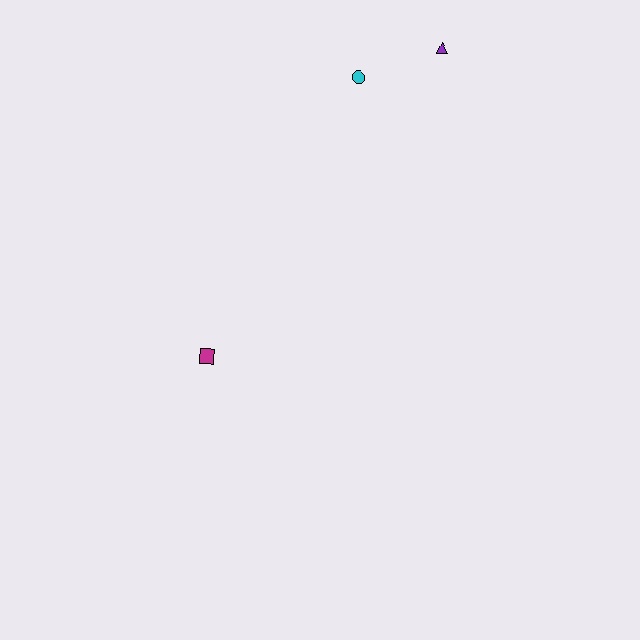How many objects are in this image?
There are 3 objects.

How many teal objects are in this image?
There are no teal objects.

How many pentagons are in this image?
There are no pentagons.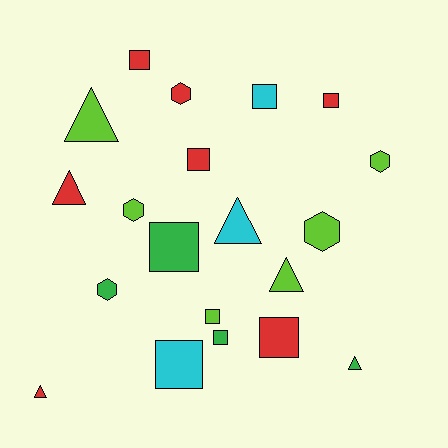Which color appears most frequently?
Red, with 7 objects.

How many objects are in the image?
There are 20 objects.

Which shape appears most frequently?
Square, with 9 objects.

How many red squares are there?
There are 4 red squares.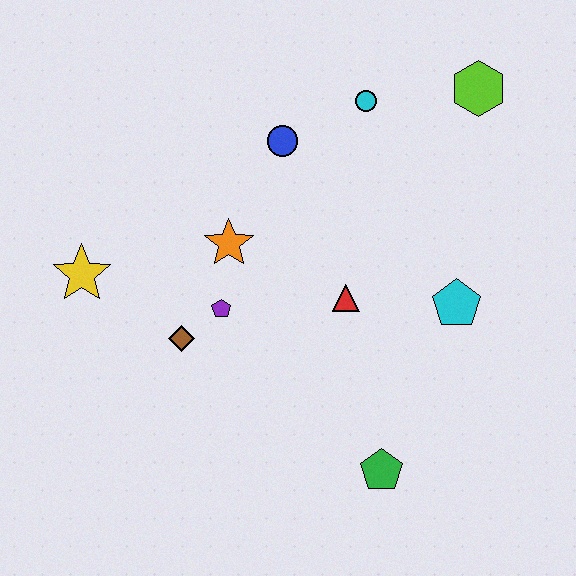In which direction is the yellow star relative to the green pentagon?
The yellow star is to the left of the green pentagon.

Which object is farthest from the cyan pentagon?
The yellow star is farthest from the cyan pentagon.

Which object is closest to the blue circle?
The cyan circle is closest to the blue circle.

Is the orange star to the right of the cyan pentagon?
No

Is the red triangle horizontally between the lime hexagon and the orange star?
Yes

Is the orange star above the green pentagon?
Yes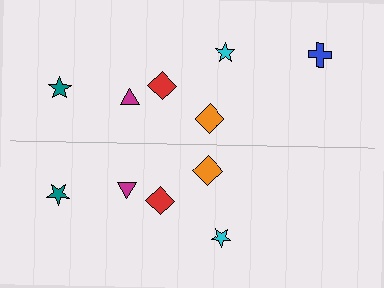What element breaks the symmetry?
A blue cross is missing from the bottom side.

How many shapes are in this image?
There are 11 shapes in this image.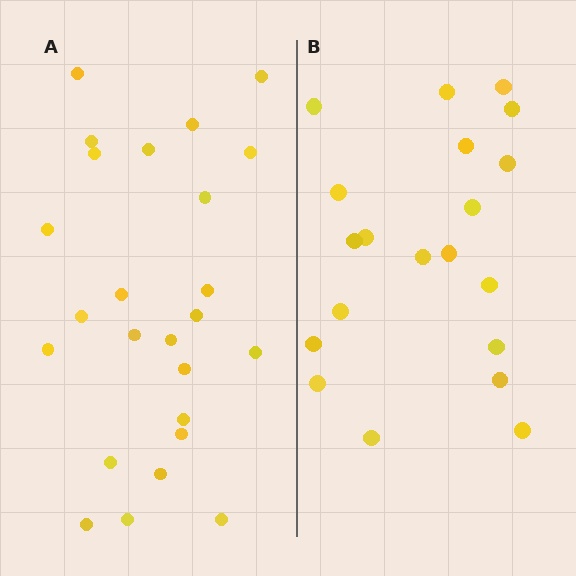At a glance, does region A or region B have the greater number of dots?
Region A (the left region) has more dots.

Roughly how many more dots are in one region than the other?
Region A has about 5 more dots than region B.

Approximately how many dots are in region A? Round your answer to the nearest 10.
About 20 dots. (The exact count is 25, which rounds to 20.)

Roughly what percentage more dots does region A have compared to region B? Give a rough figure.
About 25% more.